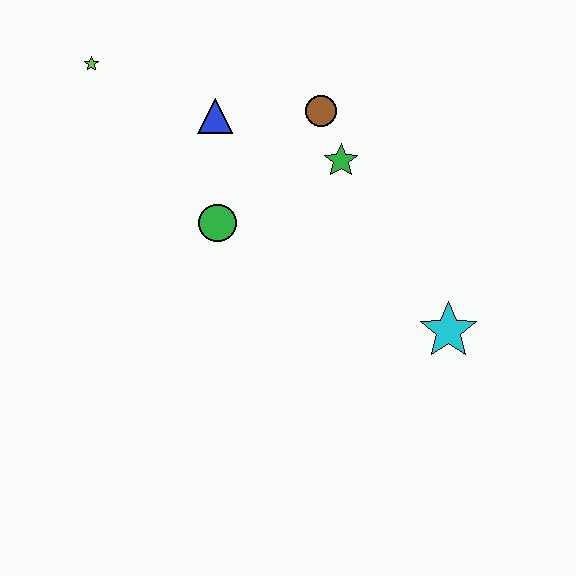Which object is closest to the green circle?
The blue triangle is closest to the green circle.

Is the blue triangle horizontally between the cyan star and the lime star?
Yes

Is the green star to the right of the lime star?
Yes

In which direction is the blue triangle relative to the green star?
The blue triangle is to the left of the green star.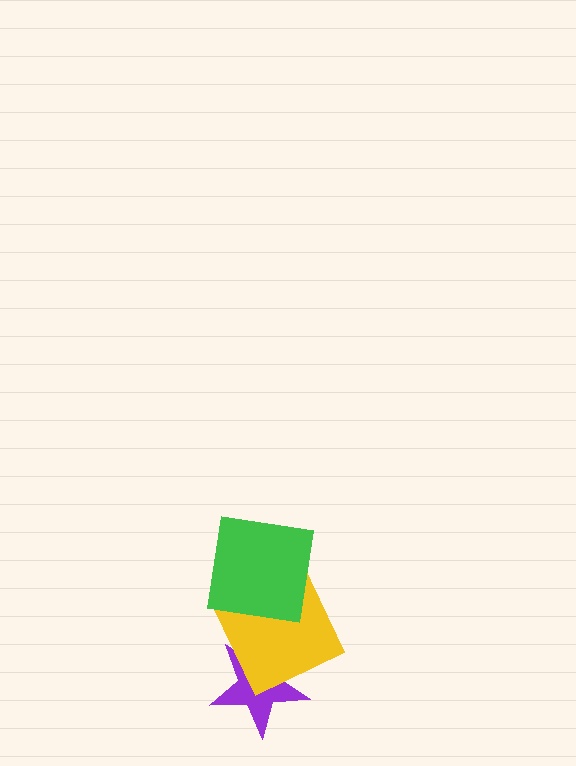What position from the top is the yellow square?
The yellow square is 2nd from the top.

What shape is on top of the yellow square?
The green square is on top of the yellow square.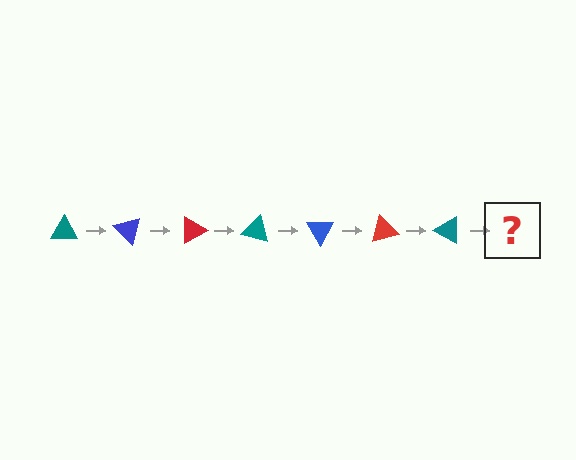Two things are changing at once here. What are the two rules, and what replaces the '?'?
The two rules are that it rotates 45 degrees each step and the color cycles through teal, blue, and red. The '?' should be a blue triangle, rotated 315 degrees from the start.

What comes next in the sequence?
The next element should be a blue triangle, rotated 315 degrees from the start.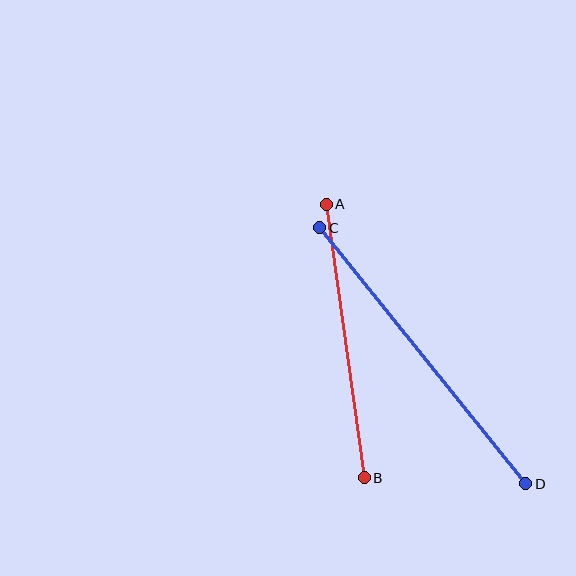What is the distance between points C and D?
The distance is approximately 328 pixels.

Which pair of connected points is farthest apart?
Points C and D are farthest apart.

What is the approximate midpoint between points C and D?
The midpoint is at approximately (423, 356) pixels.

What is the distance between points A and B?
The distance is approximately 276 pixels.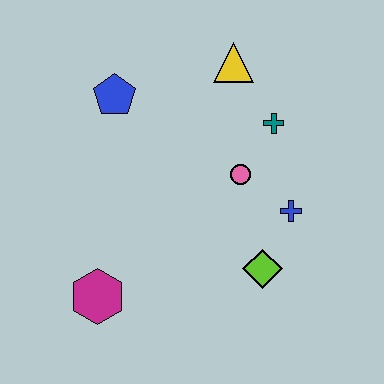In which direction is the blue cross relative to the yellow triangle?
The blue cross is below the yellow triangle.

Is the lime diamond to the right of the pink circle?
Yes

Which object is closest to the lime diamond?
The blue cross is closest to the lime diamond.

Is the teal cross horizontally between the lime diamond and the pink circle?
No